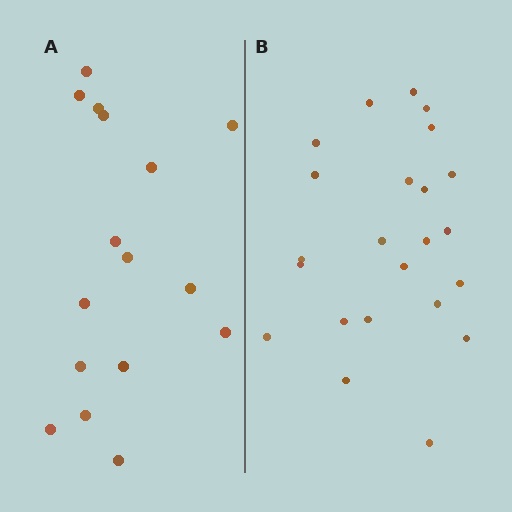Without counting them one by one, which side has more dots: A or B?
Region B (the right region) has more dots.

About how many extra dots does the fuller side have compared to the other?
Region B has roughly 8 or so more dots than region A.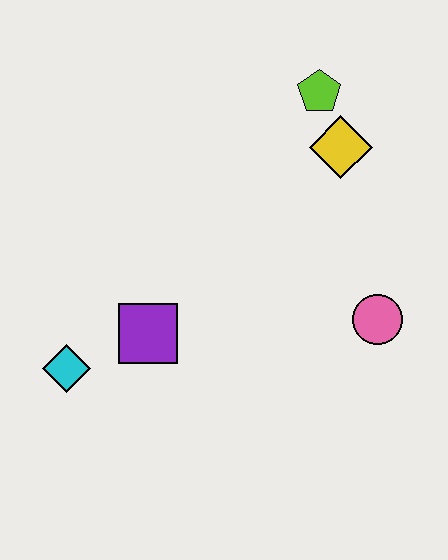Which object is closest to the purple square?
The cyan diamond is closest to the purple square.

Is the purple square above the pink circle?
No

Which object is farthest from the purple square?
The lime pentagon is farthest from the purple square.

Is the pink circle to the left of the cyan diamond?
No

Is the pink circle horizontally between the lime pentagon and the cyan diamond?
No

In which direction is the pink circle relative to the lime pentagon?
The pink circle is below the lime pentagon.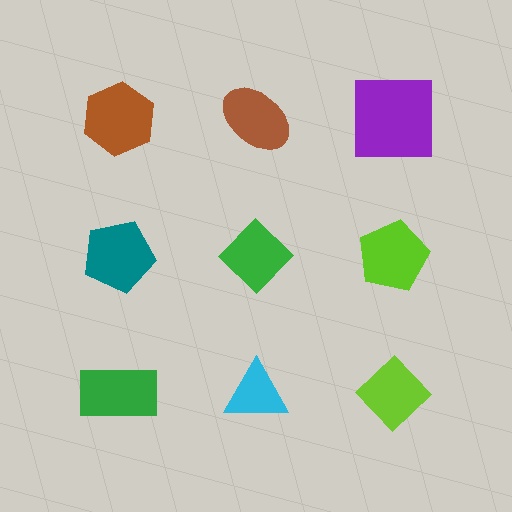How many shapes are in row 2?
3 shapes.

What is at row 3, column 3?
A lime diamond.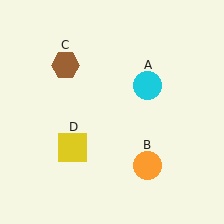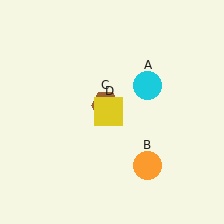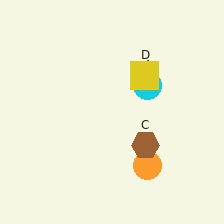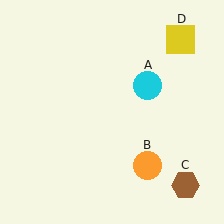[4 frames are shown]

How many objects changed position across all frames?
2 objects changed position: brown hexagon (object C), yellow square (object D).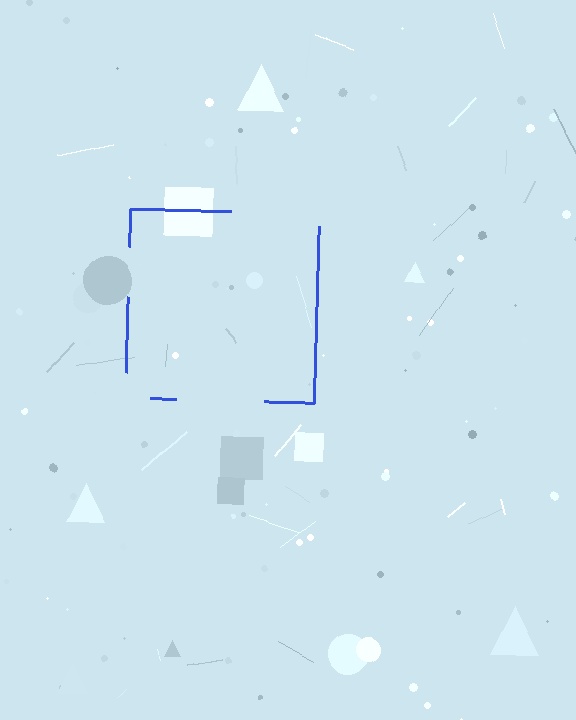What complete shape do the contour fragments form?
The contour fragments form a square.